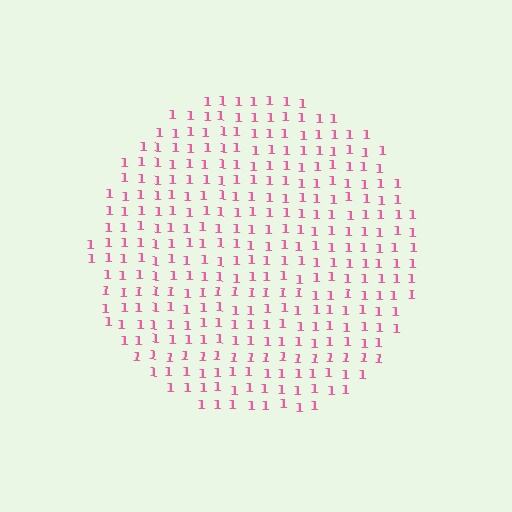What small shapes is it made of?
It is made of small digit 1's.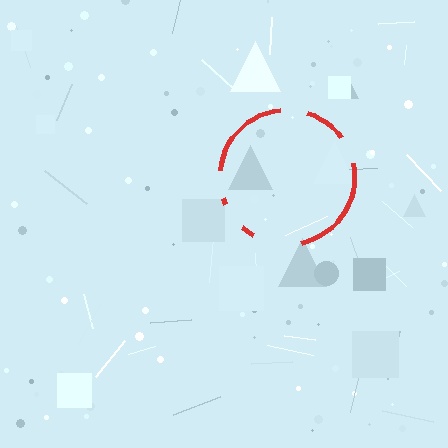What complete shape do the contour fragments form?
The contour fragments form a circle.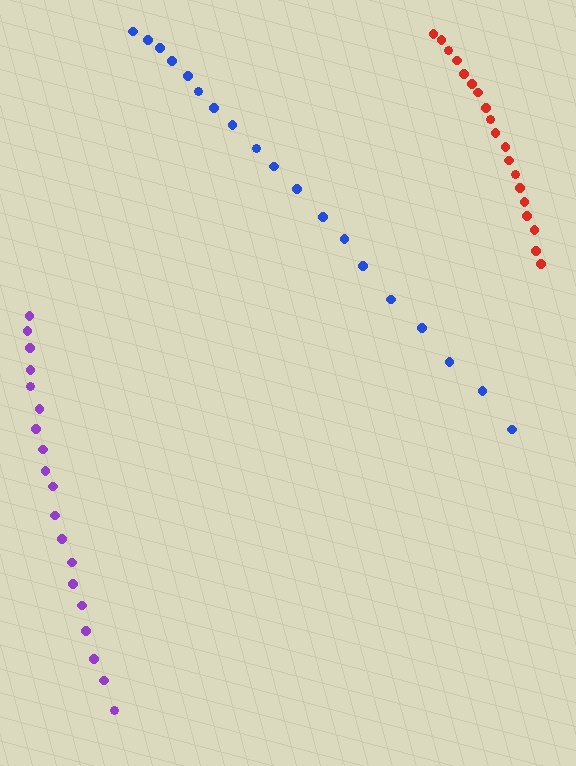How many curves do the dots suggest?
There are 3 distinct paths.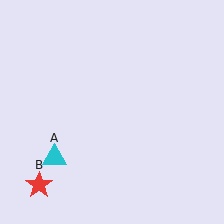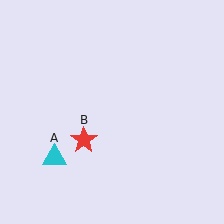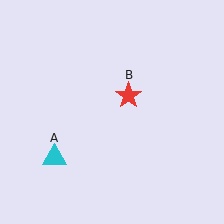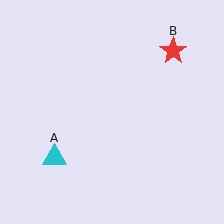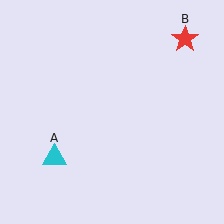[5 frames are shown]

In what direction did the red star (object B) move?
The red star (object B) moved up and to the right.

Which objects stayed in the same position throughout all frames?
Cyan triangle (object A) remained stationary.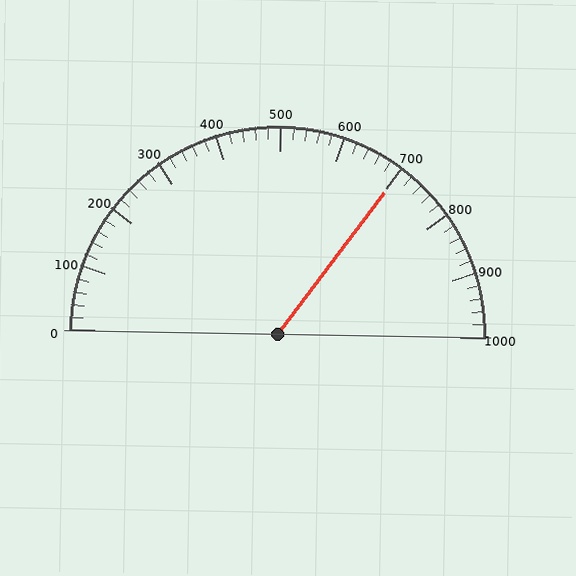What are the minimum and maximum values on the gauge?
The gauge ranges from 0 to 1000.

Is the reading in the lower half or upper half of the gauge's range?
The reading is in the upper half of the range (0 to 1000).